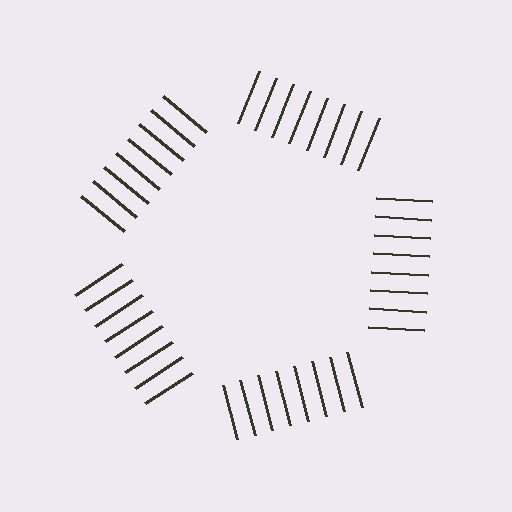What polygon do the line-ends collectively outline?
An illusory pentagon — the line segments terminate on its edges but no continuous stroke is drawn.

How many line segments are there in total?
40 — 8 along each of the 5 edges.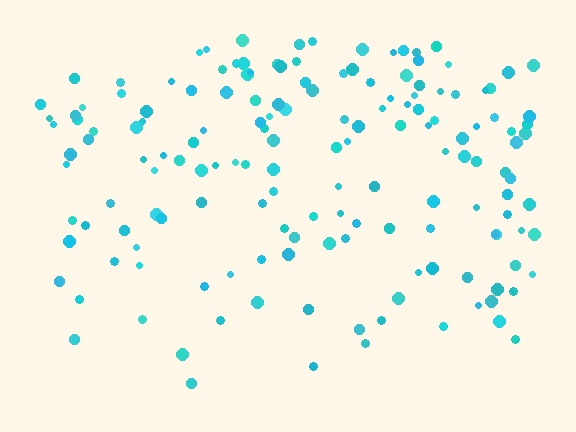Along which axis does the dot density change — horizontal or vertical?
Vertical.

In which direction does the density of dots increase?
From bottom to top, with the top side densest.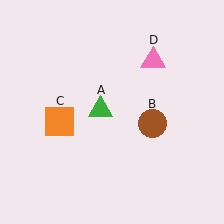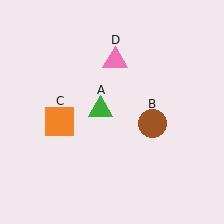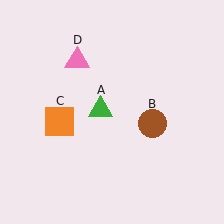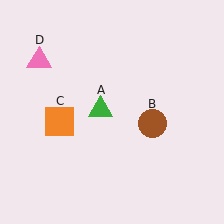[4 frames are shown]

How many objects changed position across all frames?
1 object changed position: pink triangle (object D).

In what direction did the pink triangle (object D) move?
The pink triangle (object D) moved left.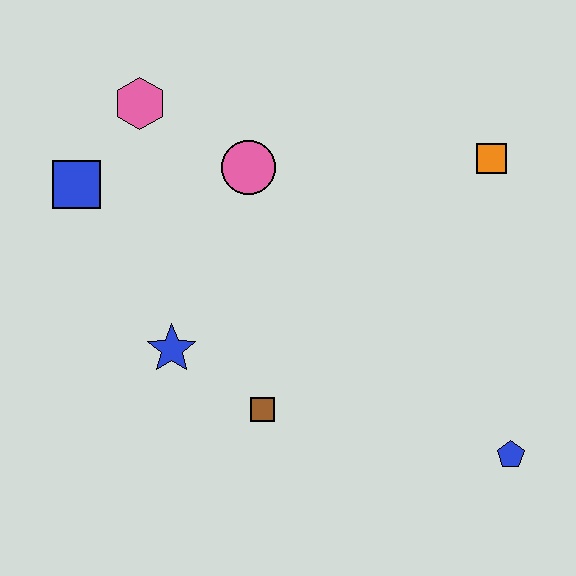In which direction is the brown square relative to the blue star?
The brown square is to the right of the blue star.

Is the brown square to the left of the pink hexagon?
No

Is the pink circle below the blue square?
No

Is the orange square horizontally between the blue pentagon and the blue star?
Yes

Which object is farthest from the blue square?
The blue pentagon is farthest from the blue square.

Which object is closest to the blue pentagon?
The brown square is closest to the blue pentagon.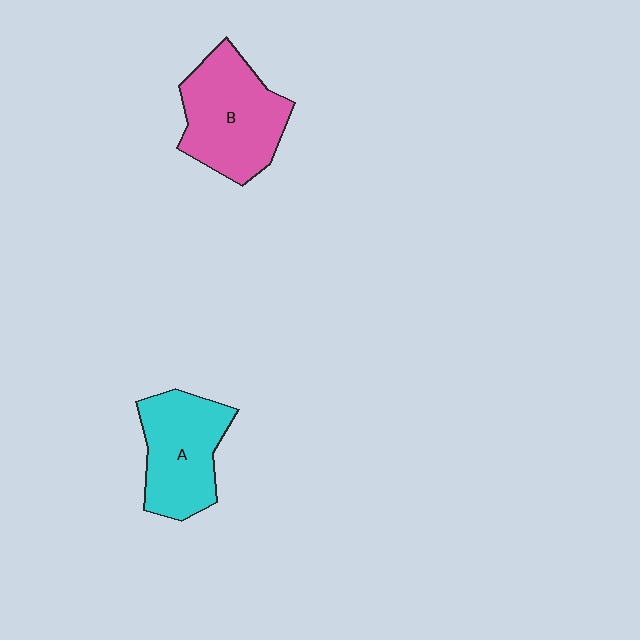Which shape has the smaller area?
Shape A (cyan).